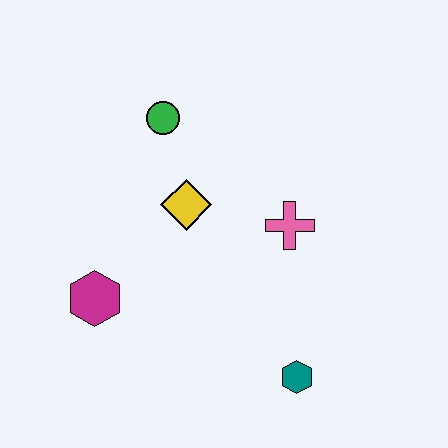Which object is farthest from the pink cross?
The magenta hexagon is farthest from the pink cross.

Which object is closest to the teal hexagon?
The pink cross is closest to the teal hexagon.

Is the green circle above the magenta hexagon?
Yes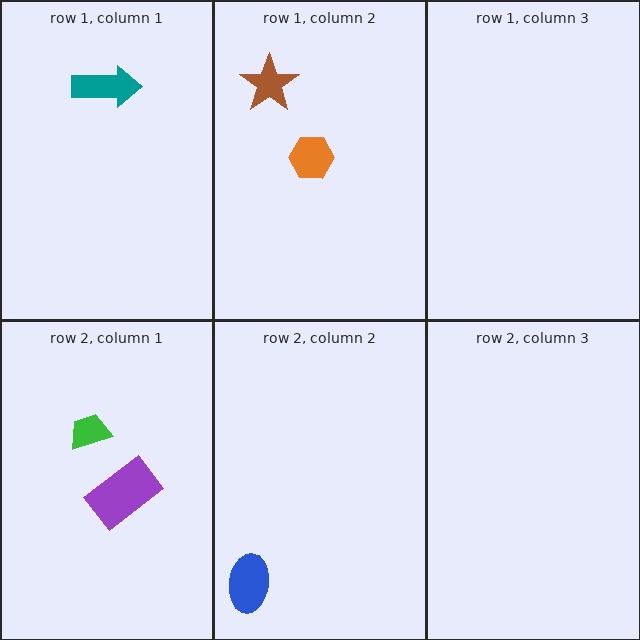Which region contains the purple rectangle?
The row 2, column 1 region.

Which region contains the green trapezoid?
The row 2, column 1 region.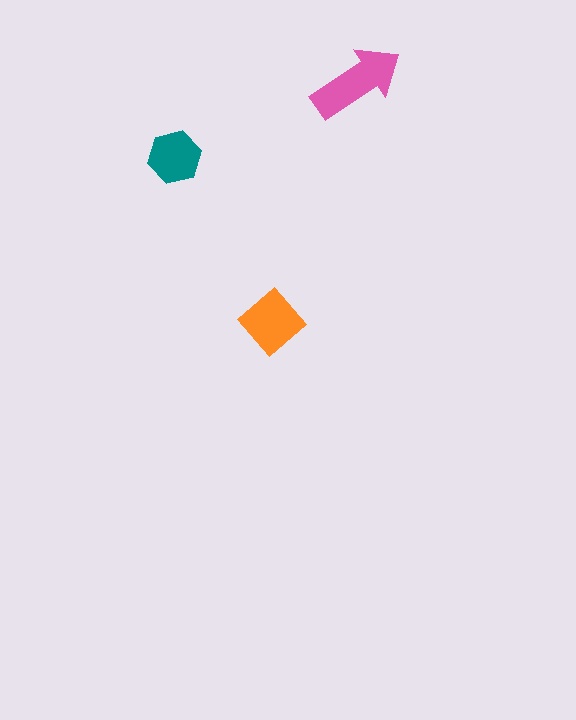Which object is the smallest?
The teal hexagon.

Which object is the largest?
The pink arrow.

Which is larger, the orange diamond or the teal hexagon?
The orange diamond.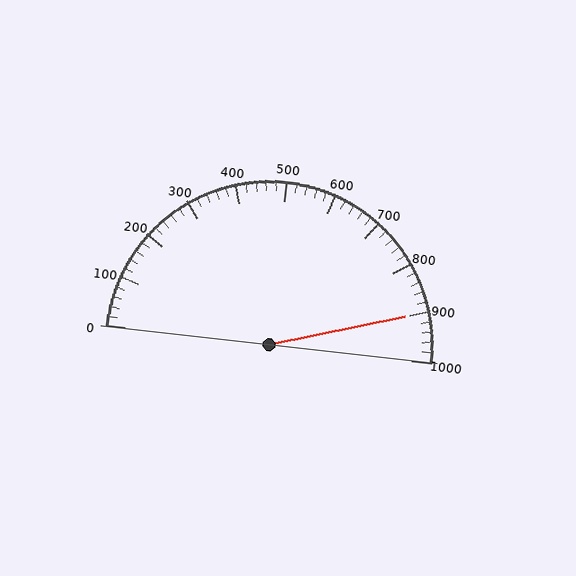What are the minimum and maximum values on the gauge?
The gauge ranges from 0 to 1000.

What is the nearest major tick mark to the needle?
The nearest major tick mark is 900.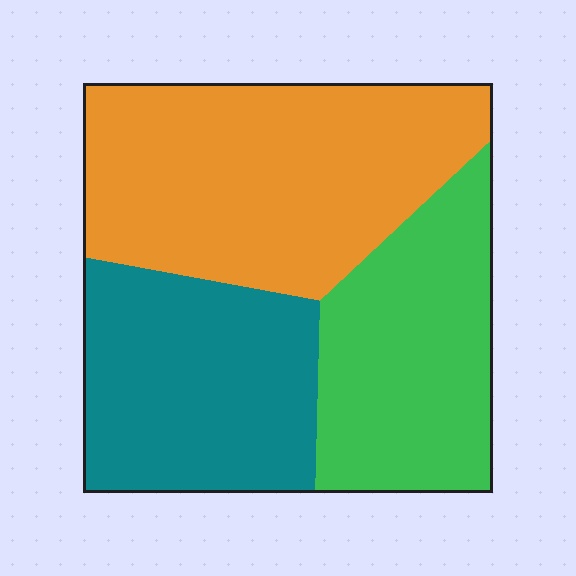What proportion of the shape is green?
Green covers about 30% of the shape.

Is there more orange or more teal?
Orange.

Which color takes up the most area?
Orange, at roughly 40%.